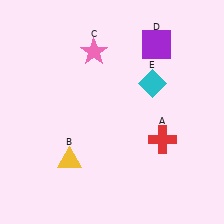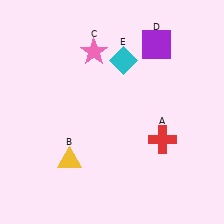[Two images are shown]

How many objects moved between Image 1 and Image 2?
1 object moved between the two images.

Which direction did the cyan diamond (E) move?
The cyan diamond (E) moved left.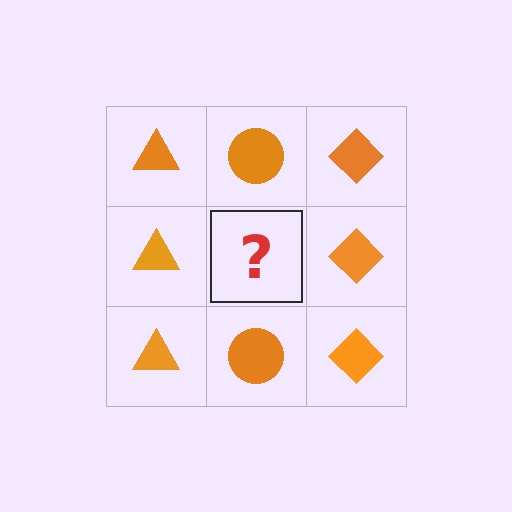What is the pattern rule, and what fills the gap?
The rule is that each column has a consistent shape. The gap should be filled with an orange circle.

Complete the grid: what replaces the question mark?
The question mark should be replaced with an orange circle.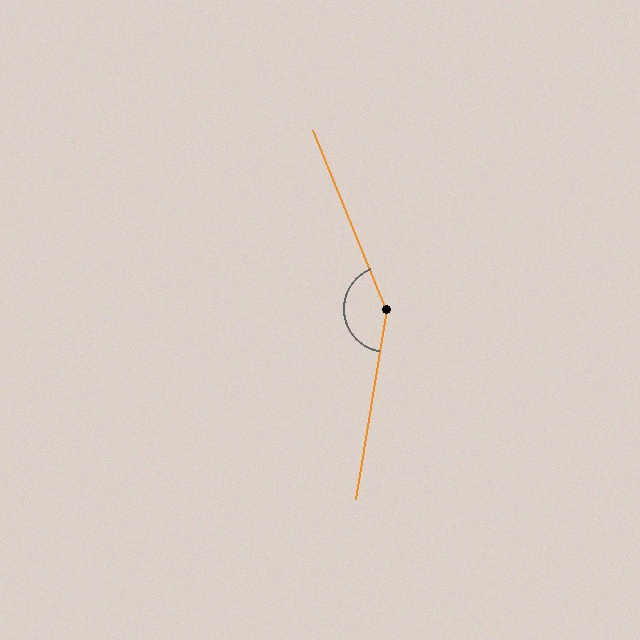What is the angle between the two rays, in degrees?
Approximately 148 degrees.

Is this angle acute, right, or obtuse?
It is obtuse.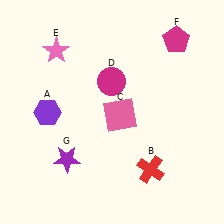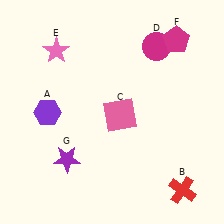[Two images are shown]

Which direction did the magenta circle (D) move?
The magenta circle (D) moved right.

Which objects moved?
The objects that moved are: the red cross (B), the magenta circle (D).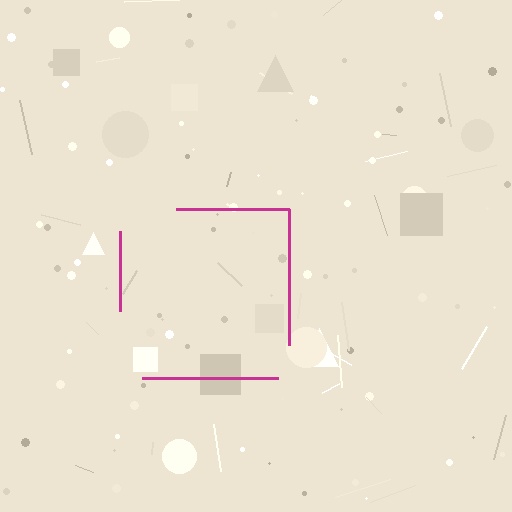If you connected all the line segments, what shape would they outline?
They would outline a square.